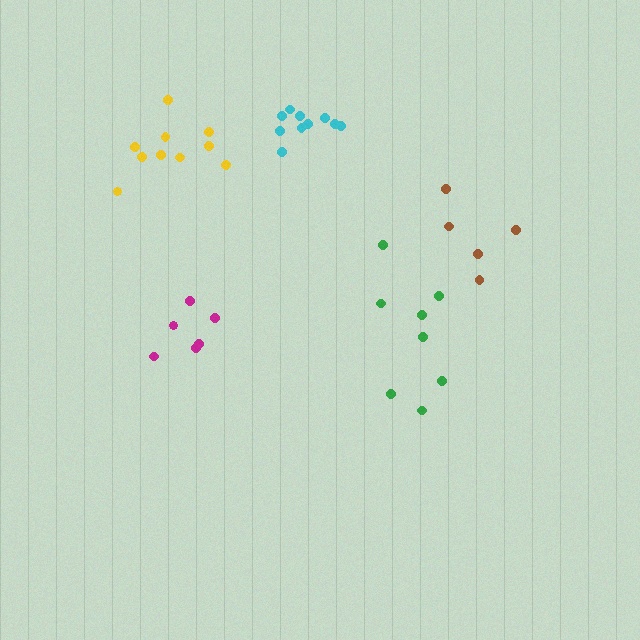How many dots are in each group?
Group 1: 6 dots, Group 2: 8 dots, Group 3: 10 dots, Group 4: 5 dots, Group 5: 10 dots (39 total).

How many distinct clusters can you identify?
There are 5 distinct clusters.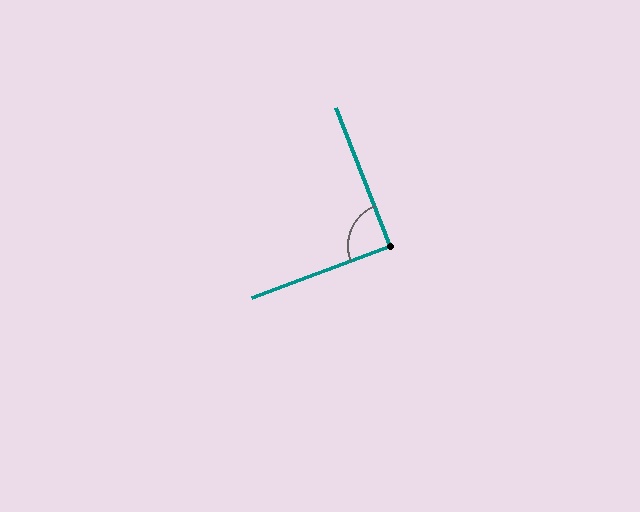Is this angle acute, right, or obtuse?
It is approximately a right angle.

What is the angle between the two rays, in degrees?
Approximately 89 degrees.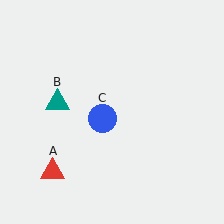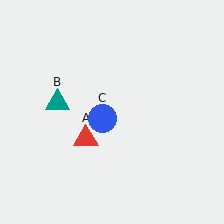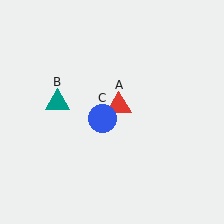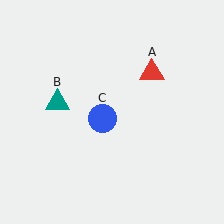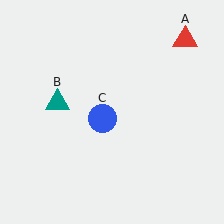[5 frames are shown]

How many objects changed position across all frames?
1 object changed position: red triangle (object A).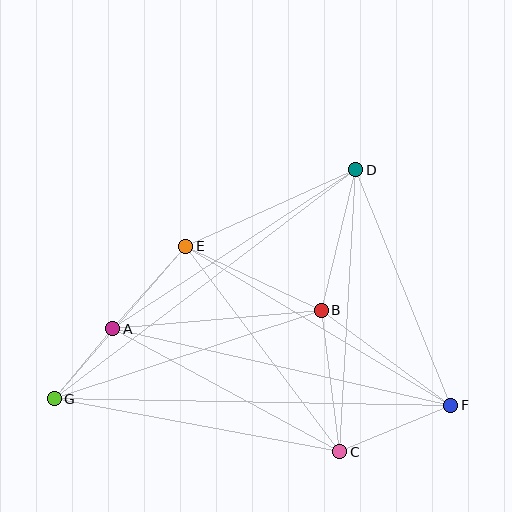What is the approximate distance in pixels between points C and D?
The distance between C and D is approximately 282 pixels.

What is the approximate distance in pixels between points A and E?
The distance between A and E is approximately 111 pixels.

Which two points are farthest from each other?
Points F and G are farthest from each other.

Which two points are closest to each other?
Points A and G are closest to each other.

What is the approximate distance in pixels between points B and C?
The distance between B and C is approximately 142 pixels.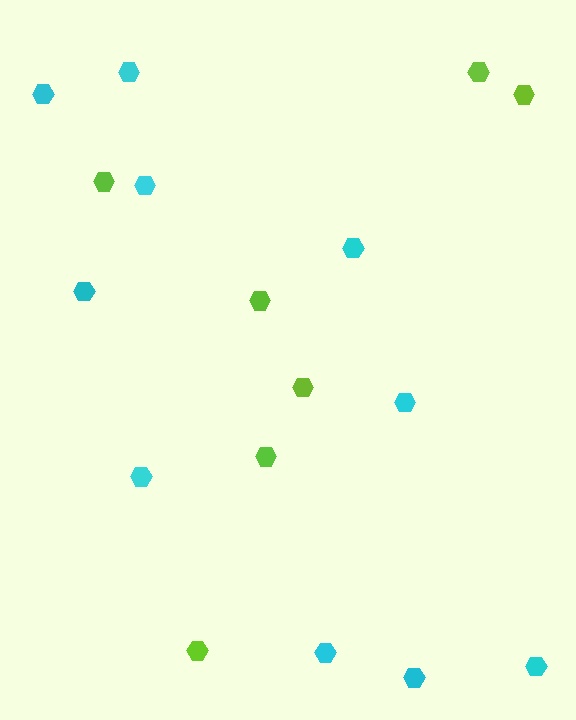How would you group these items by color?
There are 2 groups: one group of cyan hexagons (10) and one group of lime hexagons (7).